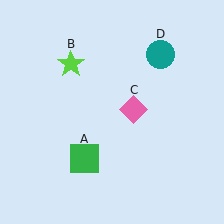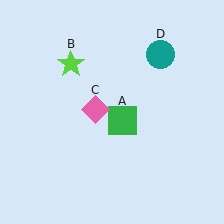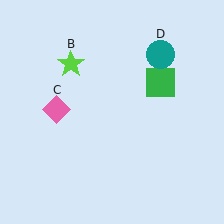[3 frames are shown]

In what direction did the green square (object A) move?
The green square (object A) moved up and to the right.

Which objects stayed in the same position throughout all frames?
Lime star (object B) and teal circle (object D) remained stationary.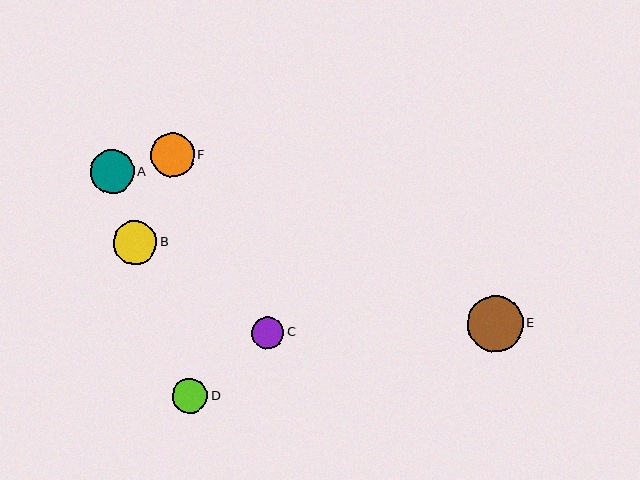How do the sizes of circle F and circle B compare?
Circle F and circle B are approximately the same size.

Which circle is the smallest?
Circle C is the smallest with a size of approximately 32 pixels.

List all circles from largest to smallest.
From largest to smallest: E, F, A, B, D, C.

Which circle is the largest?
Circle E is the largest with a size of approximately 56 pixels.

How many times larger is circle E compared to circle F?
Circle E is approximately 1.3 times the size of circle F.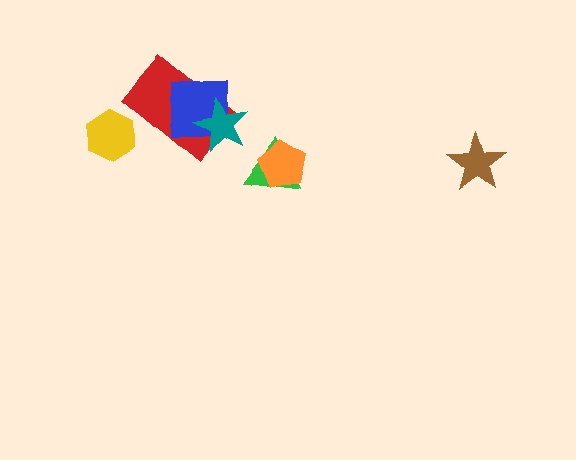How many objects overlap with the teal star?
2 objects overlap with the teal star.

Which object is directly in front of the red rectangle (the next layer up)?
The blue square is directly in front of the red rectangle.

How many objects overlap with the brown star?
0 objects overlap with the brown star.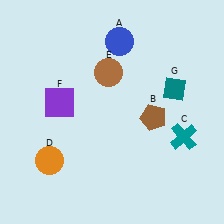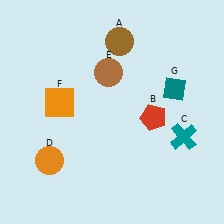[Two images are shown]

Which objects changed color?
A changed from blue to brown. B changed from brown to red. F changed from purple to orange.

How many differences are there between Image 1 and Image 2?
There are 3 differences between the two images.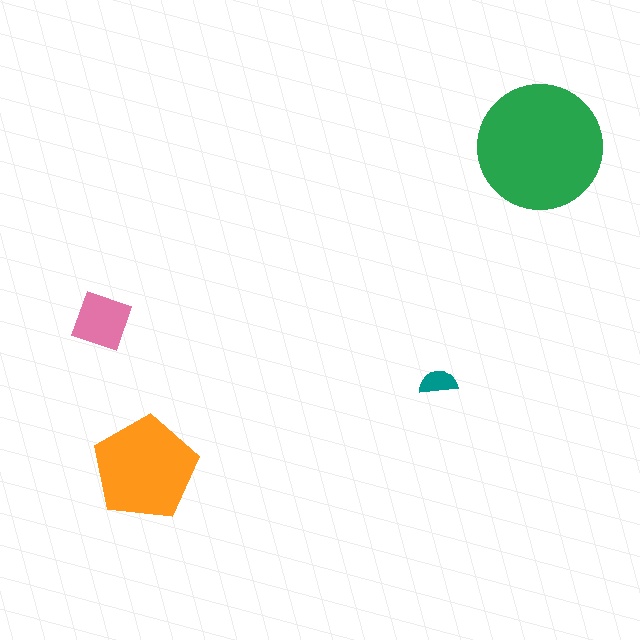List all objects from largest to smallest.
The green circle, the orange pentagon, the pink square, the teal semicircle.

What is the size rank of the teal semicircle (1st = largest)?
4th.